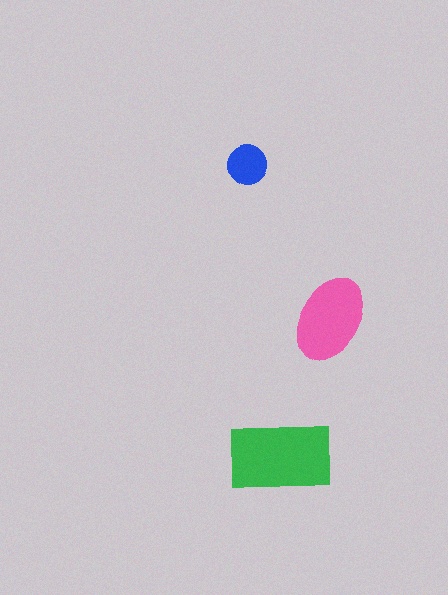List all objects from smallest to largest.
The blue circle, the pink ellipse, the green rectangle.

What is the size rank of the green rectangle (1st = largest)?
1st.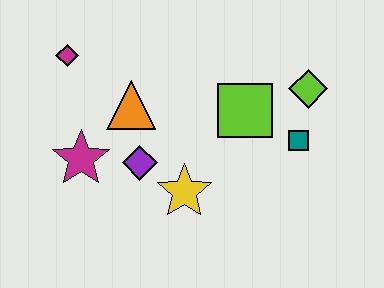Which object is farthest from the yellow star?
The magenta diamond is farthest from the yellow star.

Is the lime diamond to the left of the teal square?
No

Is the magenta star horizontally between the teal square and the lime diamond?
No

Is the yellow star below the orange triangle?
Yes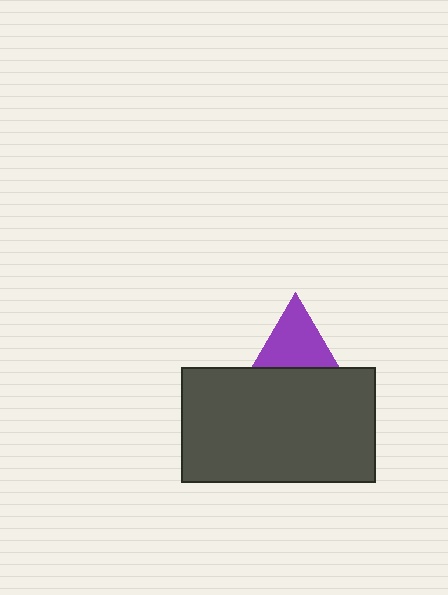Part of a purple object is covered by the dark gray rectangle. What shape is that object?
It is a triangle.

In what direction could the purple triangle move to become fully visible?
The purple triangle could move up. That would shift it out from behind the dark gray rectangle entirely.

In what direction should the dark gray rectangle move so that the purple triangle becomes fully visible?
The dark gray rectangle should move down. That is the shortest direction to clear the overlap and leave the purple triangle fully visible.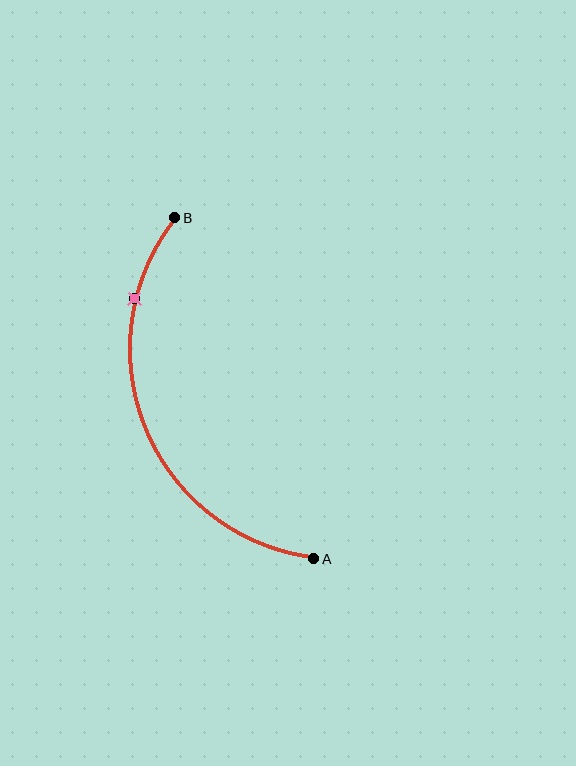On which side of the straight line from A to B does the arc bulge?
The arc bulges to the left of the straight line connecting A and B.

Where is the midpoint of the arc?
The arc midpoint is the point on the curve farthest from the straight line joining A and B. It sits to the left of that line.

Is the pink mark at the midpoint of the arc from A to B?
No. The pink mark lies on the arc but is closer to endpoint B. The arc midpoint would be at the point on the curve equidistant along the arc from both A and B.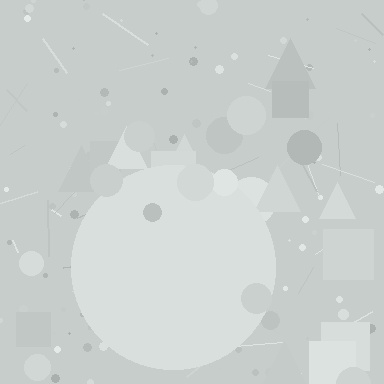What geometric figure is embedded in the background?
A circle is embedded in the background.